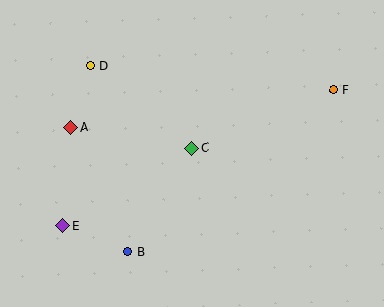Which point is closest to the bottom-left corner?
Point E is closest to the bottom-left corner.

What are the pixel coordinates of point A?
Point A is at (71, 128).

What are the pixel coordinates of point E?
Point E is at (63, 226).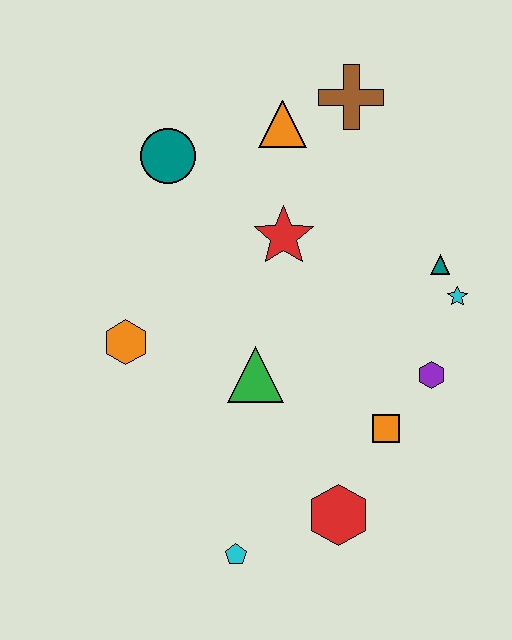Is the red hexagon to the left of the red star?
No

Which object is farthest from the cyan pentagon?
The brown cross is farthest from the cyan pentagon.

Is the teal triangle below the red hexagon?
No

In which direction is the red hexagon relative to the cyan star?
The red hexagon is below the cyan star.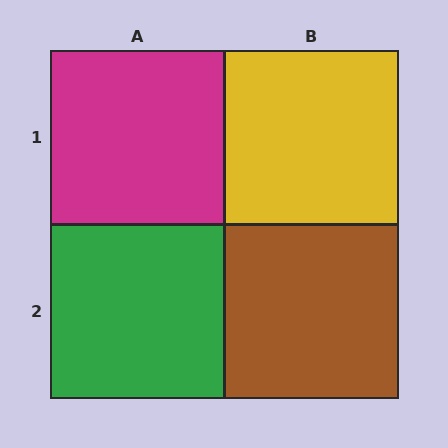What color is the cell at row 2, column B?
Brown.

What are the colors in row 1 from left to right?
Magenta, yellow.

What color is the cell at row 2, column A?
Green.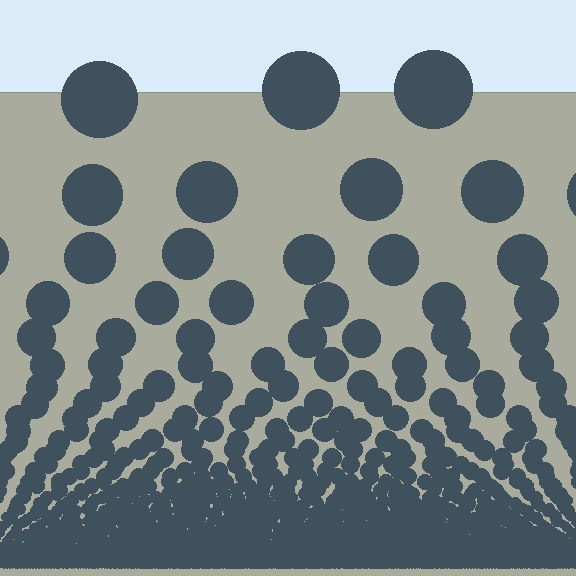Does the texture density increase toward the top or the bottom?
Density increases toward the bottom.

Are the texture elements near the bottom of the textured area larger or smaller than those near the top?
Smaller. The gradient is inverted — elements near the bottom are smaller and denser.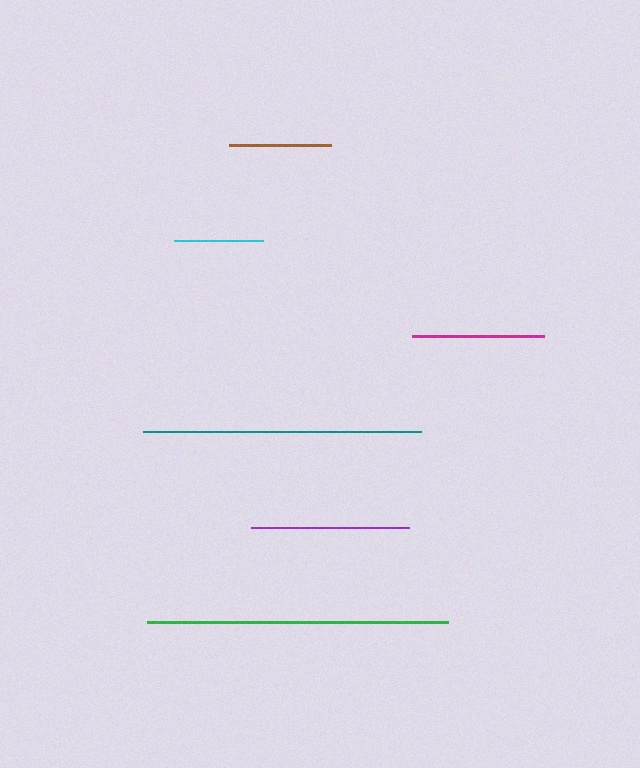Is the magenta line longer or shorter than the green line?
The green line is longer than the magenta line.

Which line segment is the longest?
The green line is the longest at approximately 301 pixels.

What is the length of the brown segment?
The brown segment is approximately 102 pixels long.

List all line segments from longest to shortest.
From longest to shortest: green, teal, purple, magenta, brown, cyan.